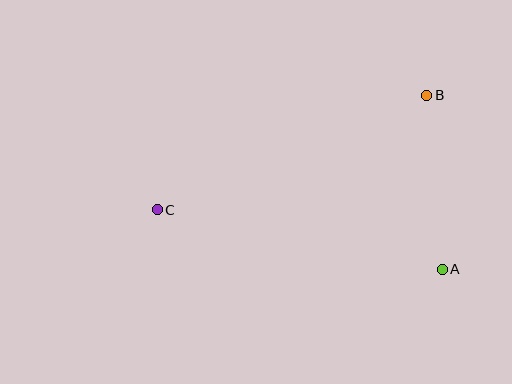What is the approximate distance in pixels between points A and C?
The distance between A and C is approximately 291 pixels.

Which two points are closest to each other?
Points A and B are closest to each other.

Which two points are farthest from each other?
Points B and C are farthest from each other.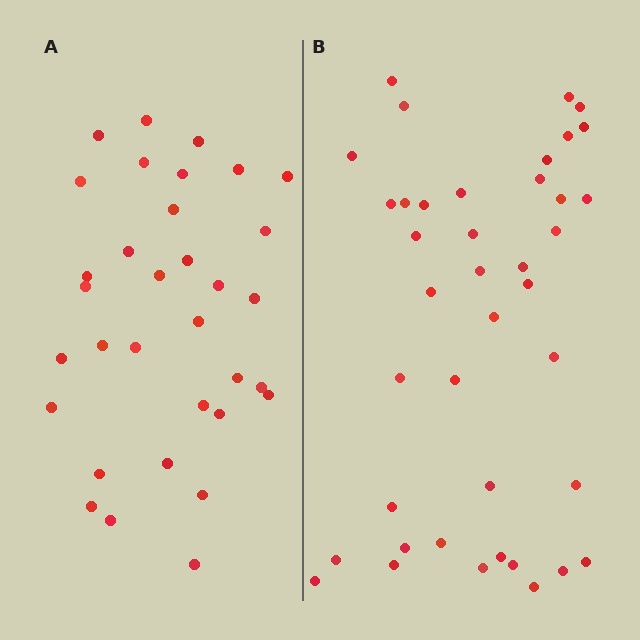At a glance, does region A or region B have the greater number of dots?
Region B (the right region) has more dots.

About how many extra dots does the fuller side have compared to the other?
Region B has roughly 8 or so more dots than region A.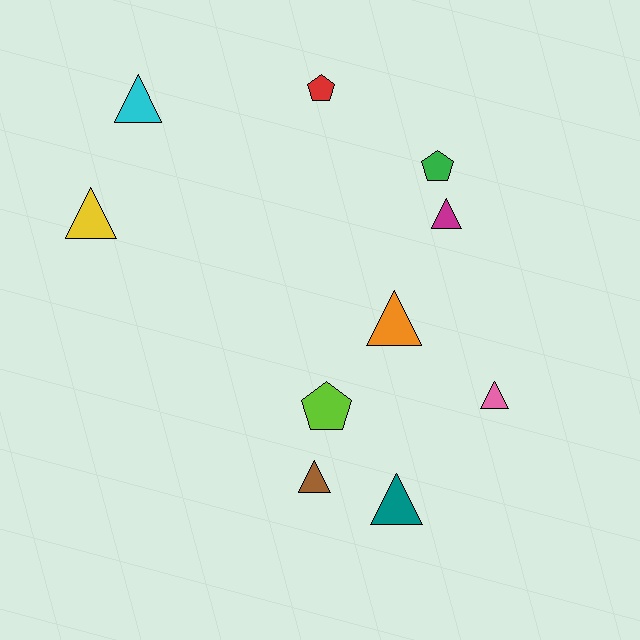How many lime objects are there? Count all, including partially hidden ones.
There is 1 lime object.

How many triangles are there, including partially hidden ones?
There are 7 triangles.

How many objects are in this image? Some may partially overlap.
There are 10 objects.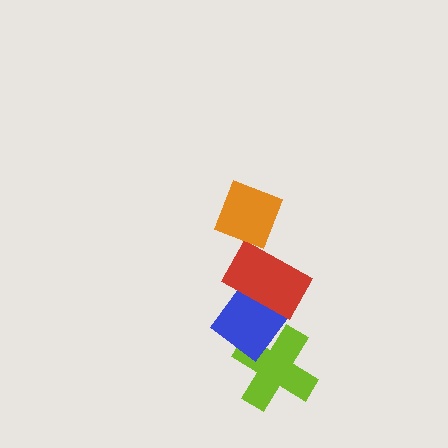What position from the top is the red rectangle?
The red rectangle is 2nd from the top.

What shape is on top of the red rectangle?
The orange diamond is on top of the red rectangle.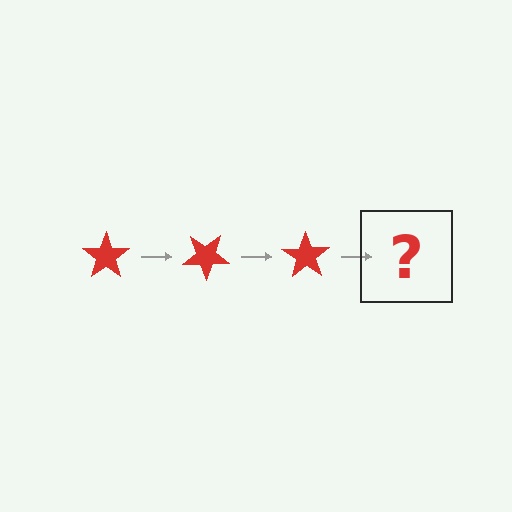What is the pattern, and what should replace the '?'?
The pattern is that the star rotates 35 degrees each step. The '?' should be a red star rotated 105 degrees.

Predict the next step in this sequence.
The next step is a red star rotated 105 degrees.